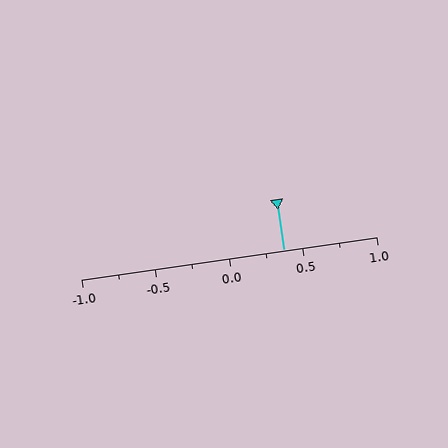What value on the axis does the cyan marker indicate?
The marker indicates approximately 0.38.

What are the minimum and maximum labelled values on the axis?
The axis runs from -1.0 to 1.0.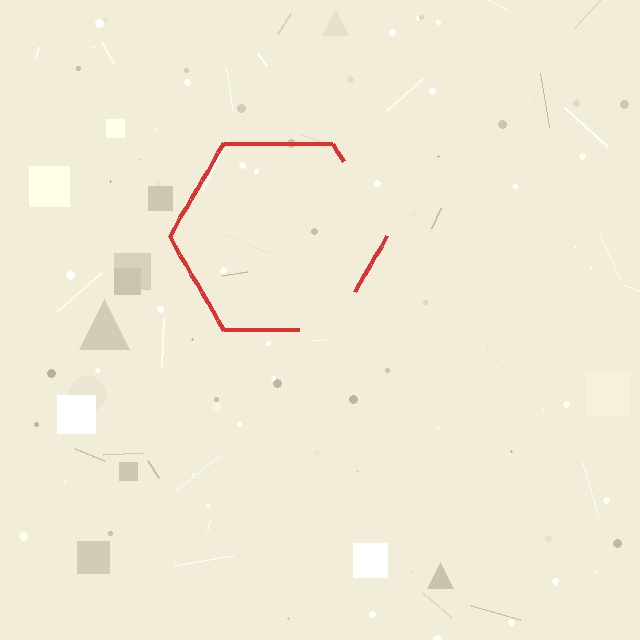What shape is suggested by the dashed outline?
The dashed outline suggests a hexagon.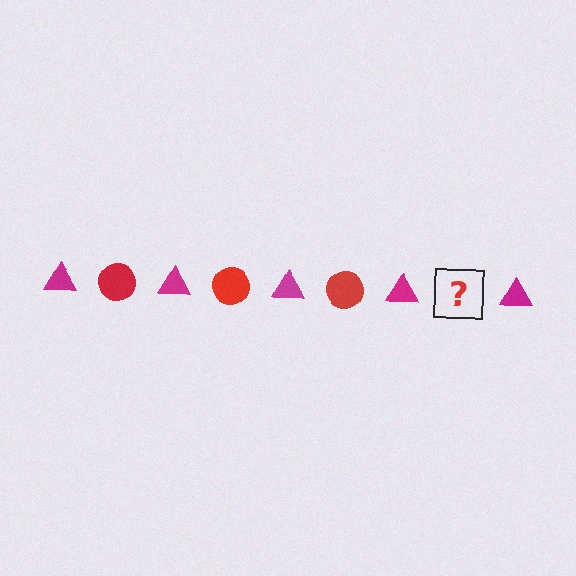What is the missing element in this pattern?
The missing element is a red circle.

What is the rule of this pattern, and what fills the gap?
The rule is that the pattern alternates between magenta triangle and red circle. The gap should be filled with a red circle.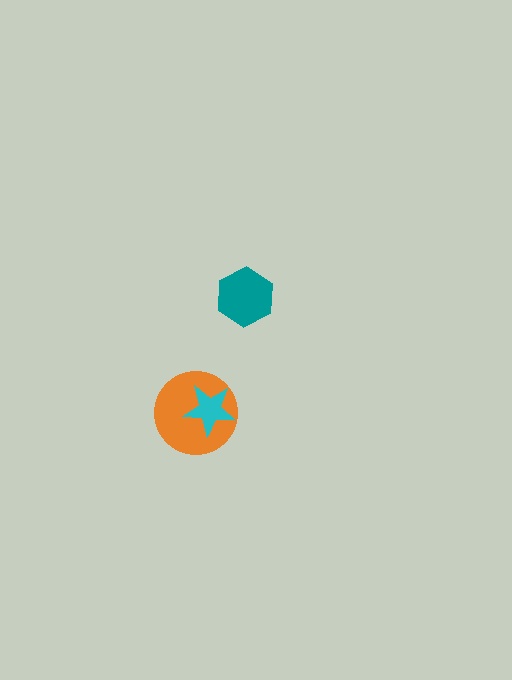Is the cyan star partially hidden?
No, no other shape covers it.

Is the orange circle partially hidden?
Yes, it is partially covered by another shape.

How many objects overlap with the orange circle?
1 object overlaps with the orange circle.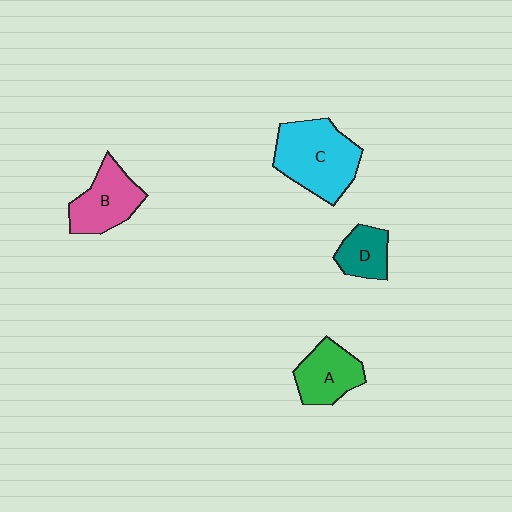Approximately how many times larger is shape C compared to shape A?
Approximately 1.6 times.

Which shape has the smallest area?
Shape D (teal).